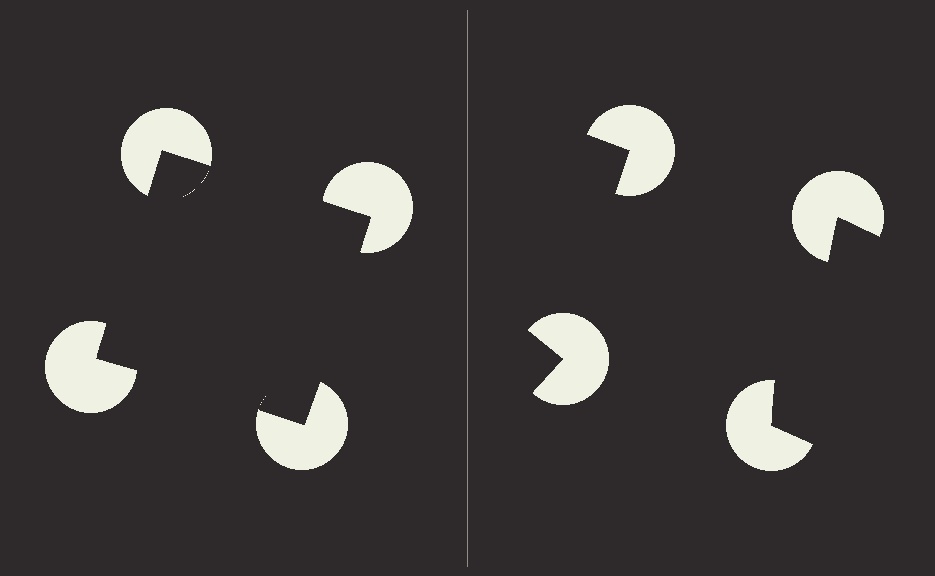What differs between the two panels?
The pac-man discs are positioned identically on both sides; only the wedge orientations differ. On the left they align to a square; on the right they are misaligned.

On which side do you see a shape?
An illusory square appears on the left side. On the right side the wedge cuts are rotated, so no coherent shape forms.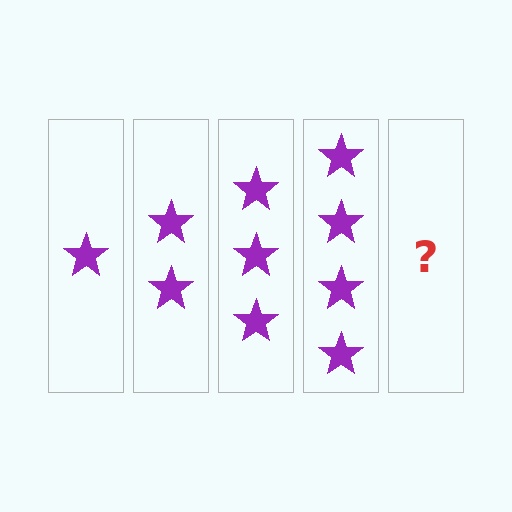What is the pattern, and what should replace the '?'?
The pattern is that each step adds one more star. The '?' should be 5 stars.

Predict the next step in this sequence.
The next step is 5 stars.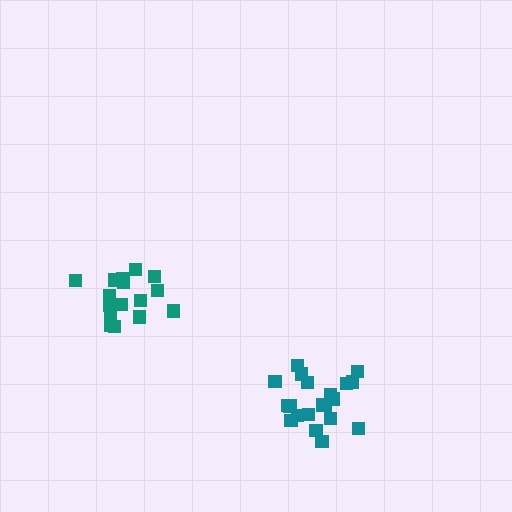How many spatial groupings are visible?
There are 2 spatial groupings.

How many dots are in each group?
Group 1: 20 dots, Group 2: 16 dots (36 total).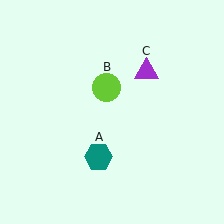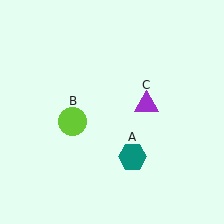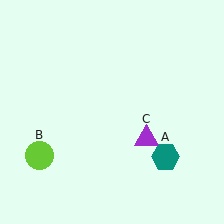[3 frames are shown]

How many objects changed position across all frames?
3 objects changed position: teal hexagon (object A), lime circle (object B), purple triangle (object C).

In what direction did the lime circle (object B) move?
The lime circle (object B) moved down and to the left.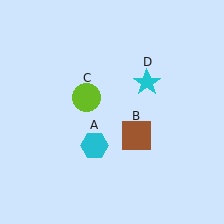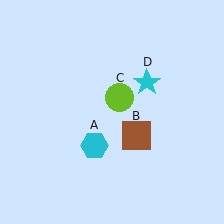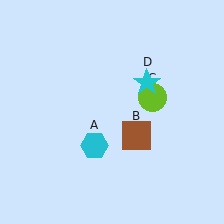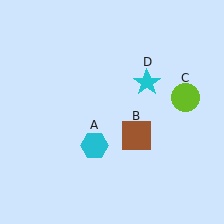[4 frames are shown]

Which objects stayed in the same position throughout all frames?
Cyan hexagon (object A) and brown square (object B) and cyan star (object D) remained stationary.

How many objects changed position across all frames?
1 object changed position: lime circle (object C).